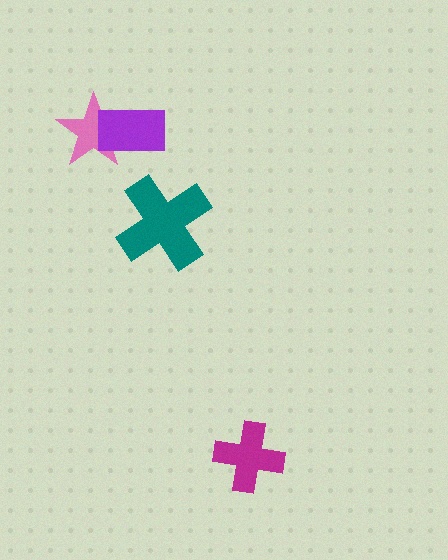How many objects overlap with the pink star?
1 object overlaps with the pink star.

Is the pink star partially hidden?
Yes, it is partially covered by another shape.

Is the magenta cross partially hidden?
No, no other shape covers it.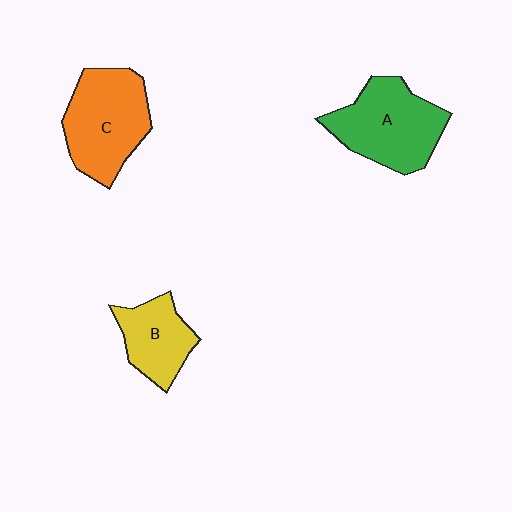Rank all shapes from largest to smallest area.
From largest to smallest: A (green), C (orange), B (yellow).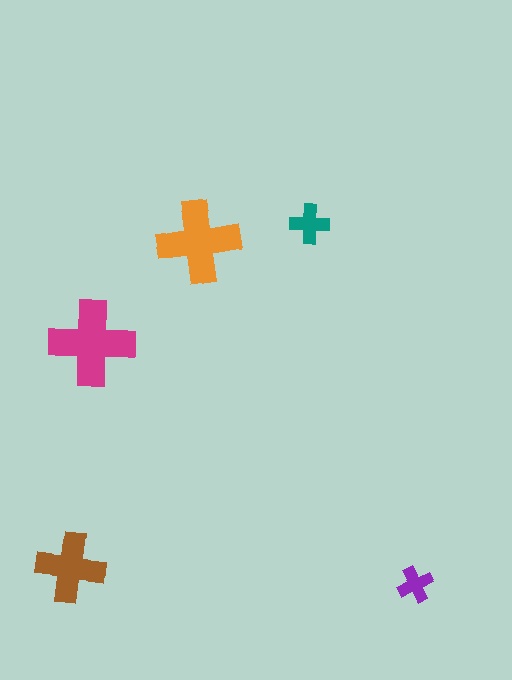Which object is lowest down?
The purple cross is bottommost.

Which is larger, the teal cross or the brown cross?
The brown one.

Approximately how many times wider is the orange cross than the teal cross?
About 2 times wider.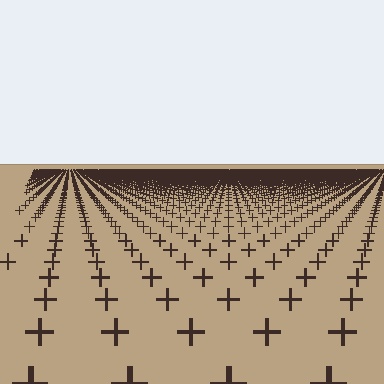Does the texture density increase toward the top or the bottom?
Density increases toward the top.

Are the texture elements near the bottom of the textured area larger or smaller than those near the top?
Larger. Near the bottom, elements are closer to the viewer and appear at a bigger on-screen size.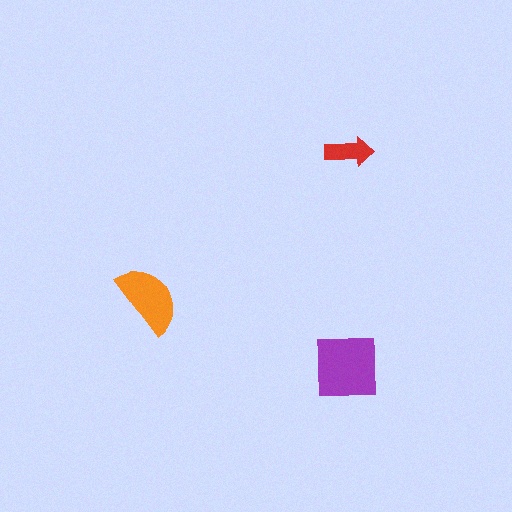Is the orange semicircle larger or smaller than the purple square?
Smaller.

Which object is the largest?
The purple square.